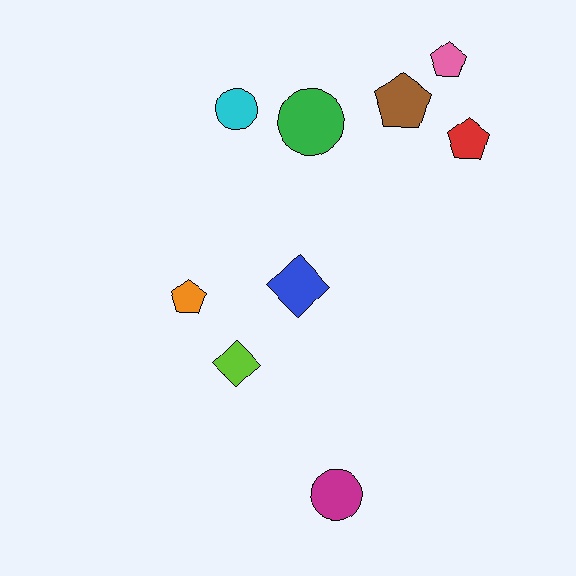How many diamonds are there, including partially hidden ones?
There are 2 diamonds.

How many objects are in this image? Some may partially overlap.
There are 9 objects.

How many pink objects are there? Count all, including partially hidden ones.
There is 1 pink object.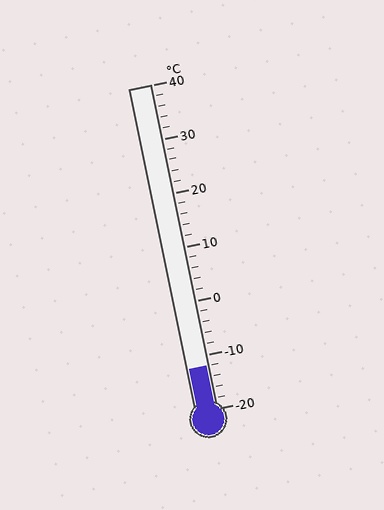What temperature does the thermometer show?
The thermometer shows approximately -12°C.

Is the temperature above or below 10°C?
The temperature is below 10°C.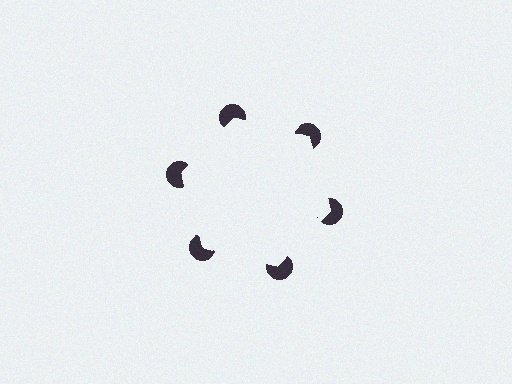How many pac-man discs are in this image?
There are 6 — one at each vertex of the illusory hexagon.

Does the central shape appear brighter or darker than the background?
It typically appears slightly brighter than the background, even though no actual brightness change is drawn.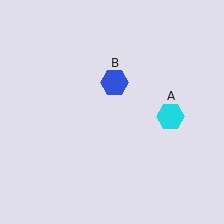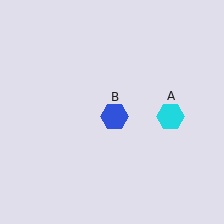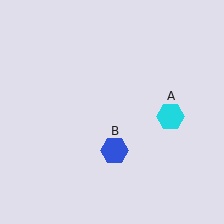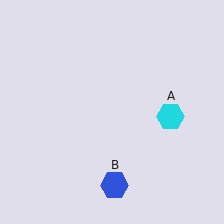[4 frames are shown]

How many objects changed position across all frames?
1 object changed position: blue hexagon (object B).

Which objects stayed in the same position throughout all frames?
Cyan hexagon (object A) remained stationary.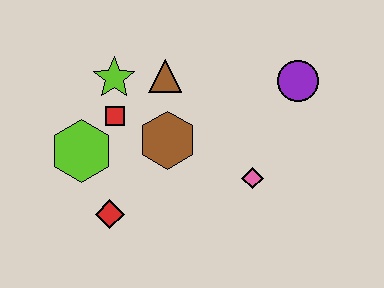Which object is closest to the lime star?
The red square is closest to the lime star.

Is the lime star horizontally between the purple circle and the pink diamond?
No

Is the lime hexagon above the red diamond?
Yes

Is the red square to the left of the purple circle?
Yes